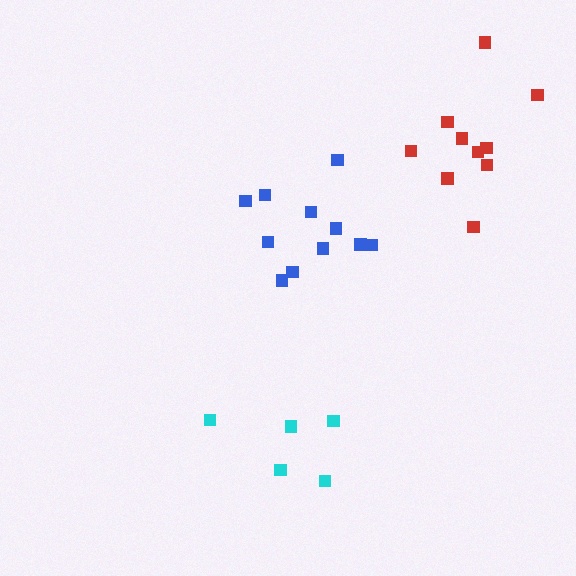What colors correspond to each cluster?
The clusters are colored: blue, cyan, red.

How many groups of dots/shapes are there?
There are 3 groups.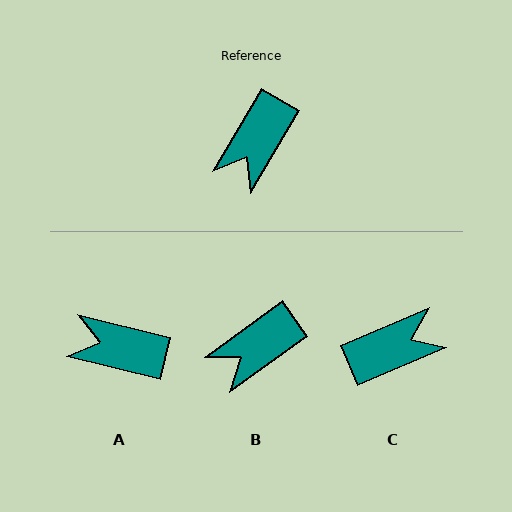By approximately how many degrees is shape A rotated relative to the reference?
Approximately 73 degrees clockwise.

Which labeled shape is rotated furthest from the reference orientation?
C, about 143 degrees away.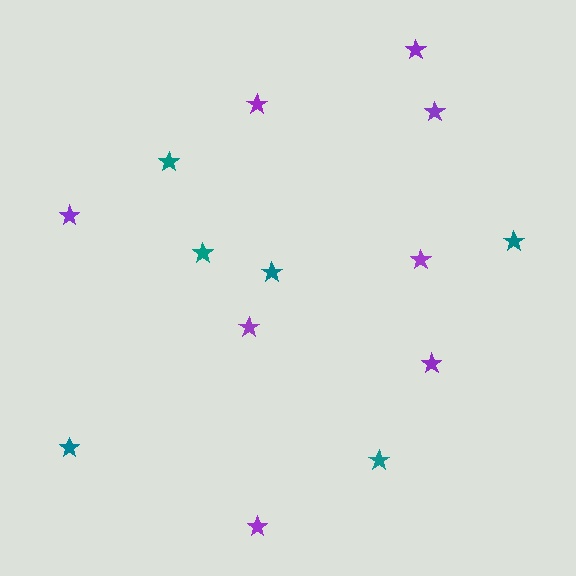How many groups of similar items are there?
There are 2 groups: one group of teal stars (6) and one group of purple stars (8).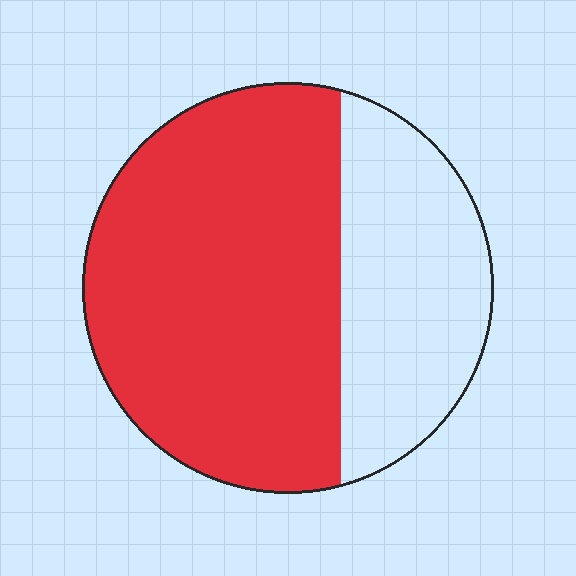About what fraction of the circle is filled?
About two thirds (2/3).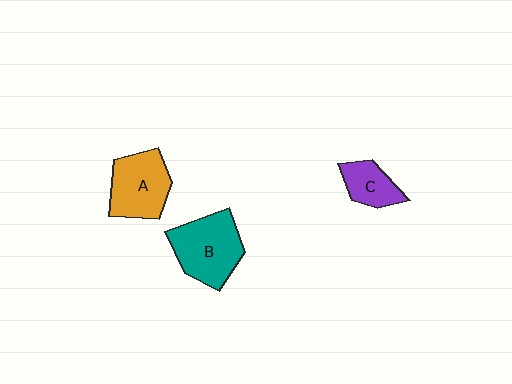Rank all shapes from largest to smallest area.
From largest to smallest: B (teal), A (orange), C (purple).